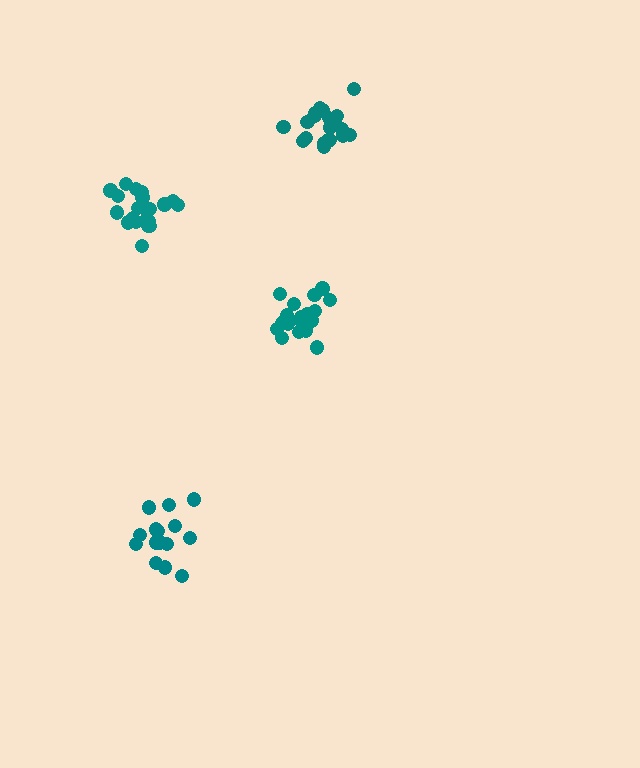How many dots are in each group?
Group 1: 19 dots, Group 2: 20 dots, Group 3: 20 dots, Group 4: 15 dots (74 total).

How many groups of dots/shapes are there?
There are 4 groups.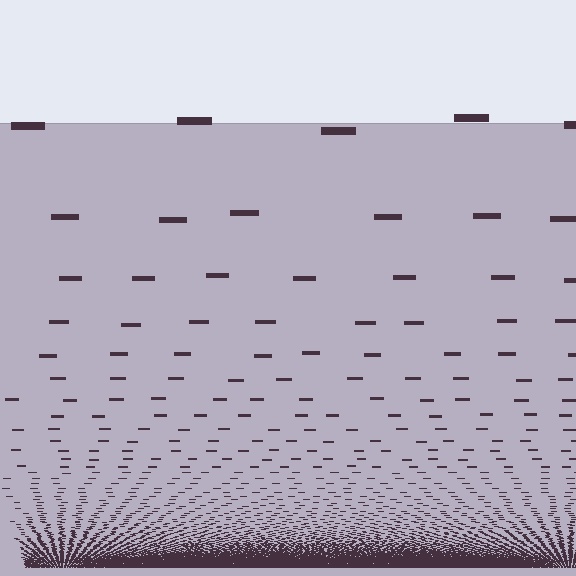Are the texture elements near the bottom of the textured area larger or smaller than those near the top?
Smaller. The gradient is inverted — elements near the bottom are smaller and denser.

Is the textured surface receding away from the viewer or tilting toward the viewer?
The surface appears to tilt toward the viewer. Texture elements get larger and sparser toward the top.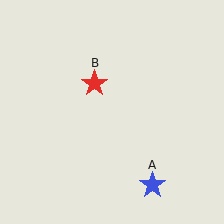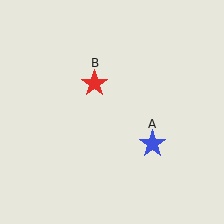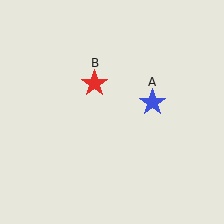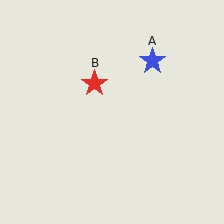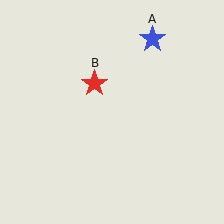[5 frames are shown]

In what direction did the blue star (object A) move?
The blue star (object A) moved up.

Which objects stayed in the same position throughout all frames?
Red star (object B) remained stationary.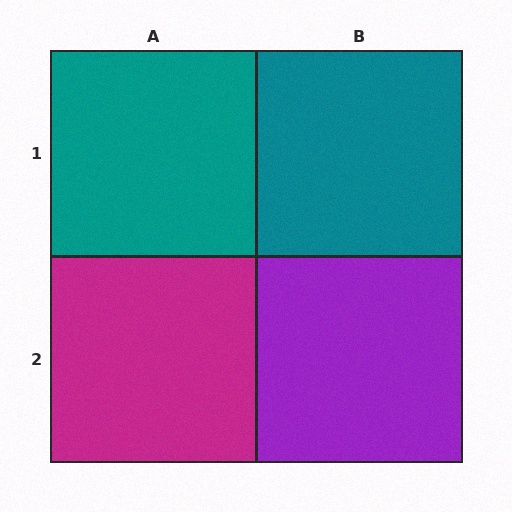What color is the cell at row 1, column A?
Teal.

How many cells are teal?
2 cells are teal.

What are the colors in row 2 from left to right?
Magenta, purple.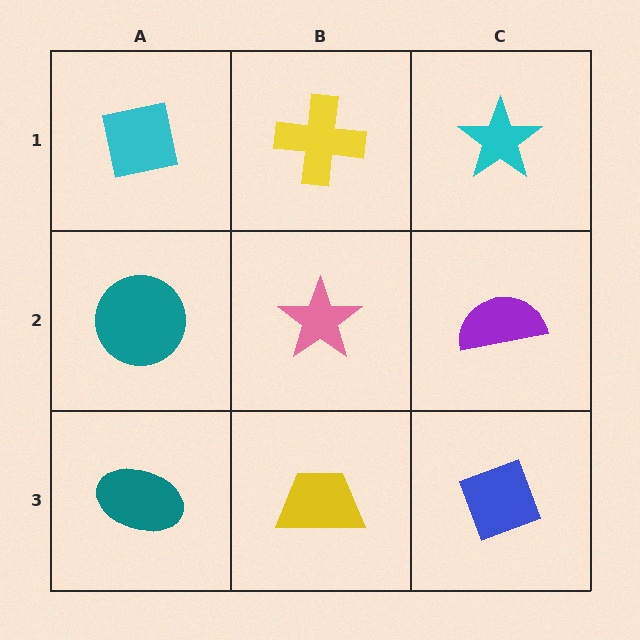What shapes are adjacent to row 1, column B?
A pink star (row 2, column B), a cyan square (row 1, column A), a cyan star (row 1, column C).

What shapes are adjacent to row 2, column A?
A cyan square (row 1, column A), a teal ellipse (row 3, column A), a pink star (row 2, column B).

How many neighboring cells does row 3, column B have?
3.